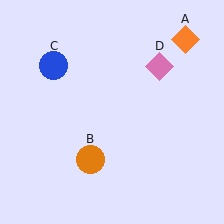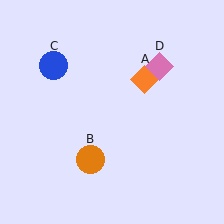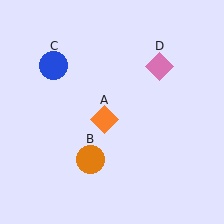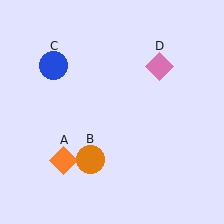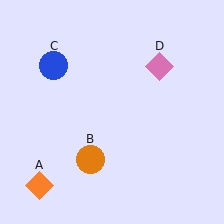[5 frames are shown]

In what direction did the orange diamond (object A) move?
The orange diamond (object A) moved down and to the left.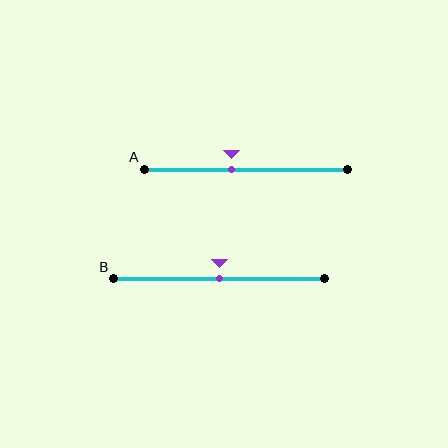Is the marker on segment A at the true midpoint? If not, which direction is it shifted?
No, the marker on segment A is shifted to the left by about 7% of the segment length.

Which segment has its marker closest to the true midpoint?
Segment B has its marker closest to the true midpoint.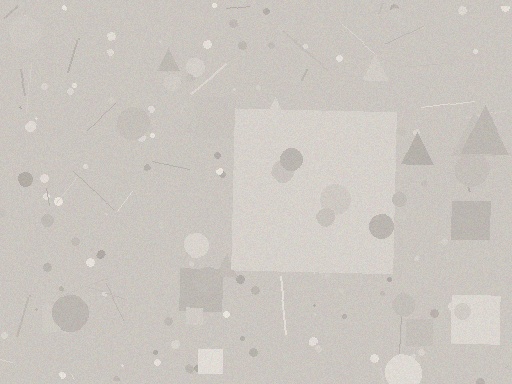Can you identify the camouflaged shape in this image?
The camouflaged shape is a square.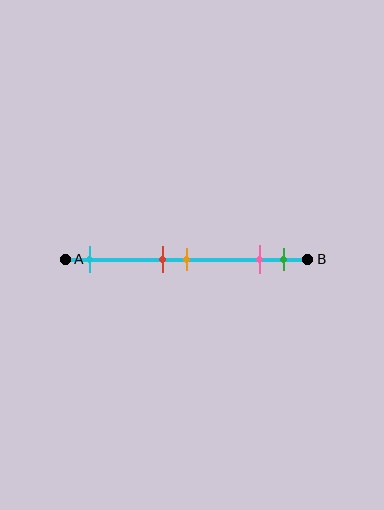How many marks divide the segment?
There are 5 marks dividing the segment.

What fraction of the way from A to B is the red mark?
The red mark is approximately 40% (0.4) of the way from A to B.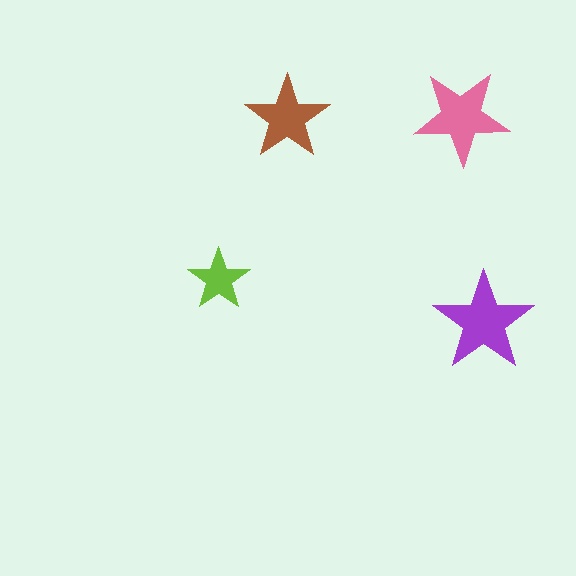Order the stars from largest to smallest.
the purple one, the pink one, the brown one, the lime one.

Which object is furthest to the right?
The purple star is rightmost.